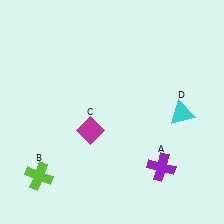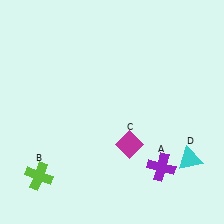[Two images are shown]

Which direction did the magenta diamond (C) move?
The magenta diamond (C) moved right.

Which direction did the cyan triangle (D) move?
The cyan triangle (D) moved down.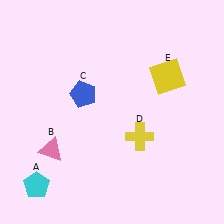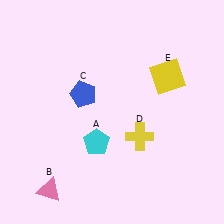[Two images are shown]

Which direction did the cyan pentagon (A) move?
The cyan pentagon (A) moved right.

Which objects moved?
The objects that moved are: the cyan pentagon (A), the pink triangle (B).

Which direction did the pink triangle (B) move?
The pink triangle (B) moved down.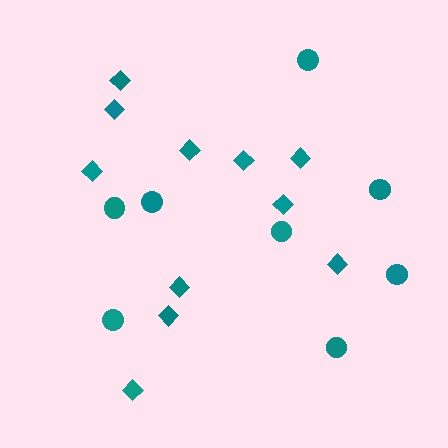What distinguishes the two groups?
There are 2 groups: one group of circles (8) and one group of diamonds (11).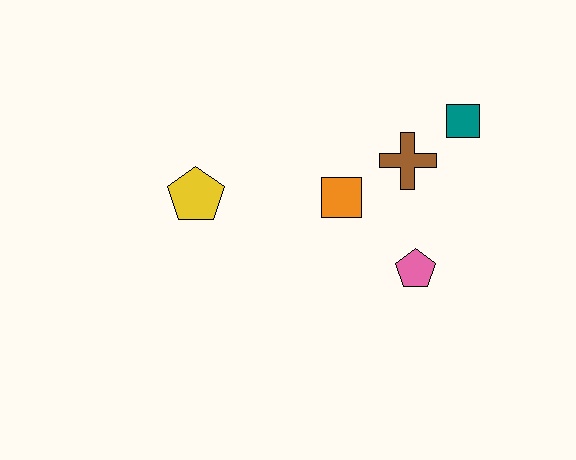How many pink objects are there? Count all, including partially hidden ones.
There is 1 pink object.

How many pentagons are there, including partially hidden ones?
There are 2 pentagons.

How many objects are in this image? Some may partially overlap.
There are 5 objects.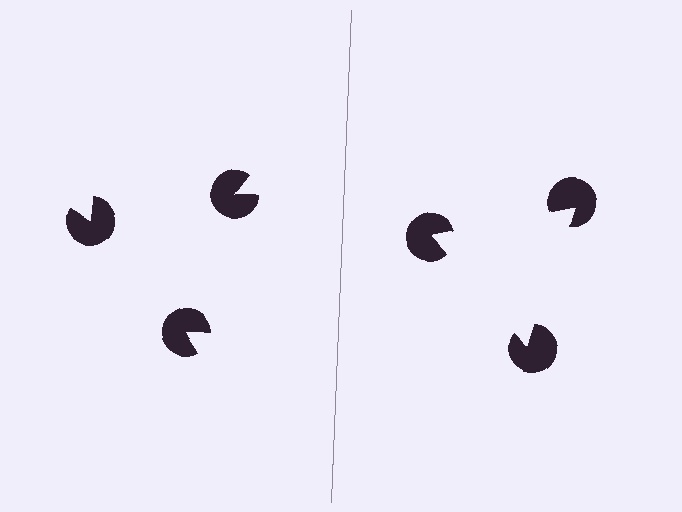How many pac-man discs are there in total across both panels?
6 — 3 on each side.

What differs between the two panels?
The pac-man discs are positioned identically on both sides; only the wedge orientations differ. On the right they align to a triangle; on the left they are misaligned.